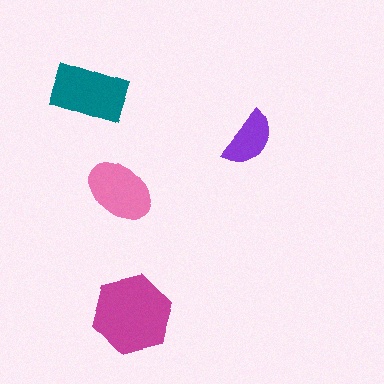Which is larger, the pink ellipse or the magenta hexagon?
The magenta hexagon.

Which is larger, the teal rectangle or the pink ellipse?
The teal rectangle.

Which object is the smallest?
The purple semicircle.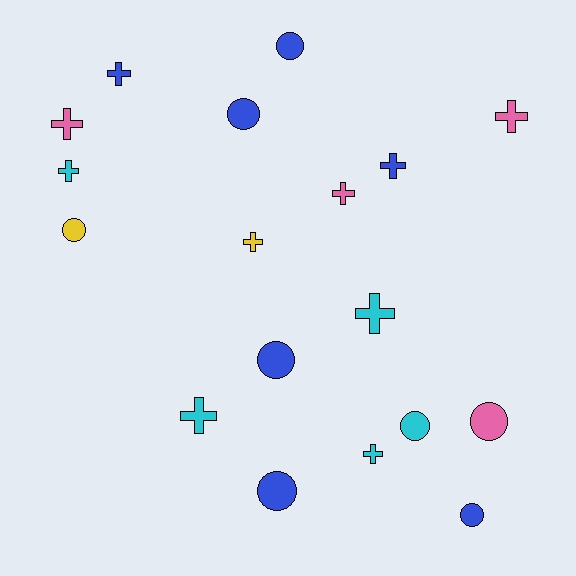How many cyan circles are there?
There is 1 cyan circle.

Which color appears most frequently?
Blue, with 7 objects.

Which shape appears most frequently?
Cross, with 10 objects.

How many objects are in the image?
There are 18 objects.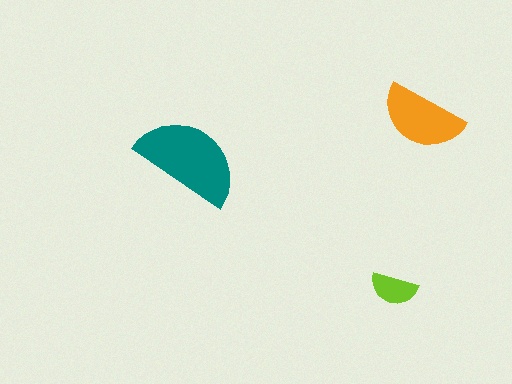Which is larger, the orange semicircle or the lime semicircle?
The orange one.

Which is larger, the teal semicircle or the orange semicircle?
The teal one.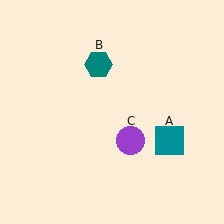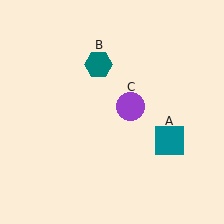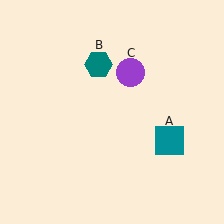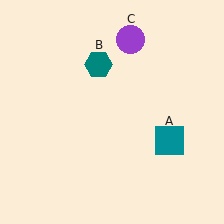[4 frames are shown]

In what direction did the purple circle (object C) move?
The purple circle (object C) moved up.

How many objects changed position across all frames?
1 object changed position: purple circle (object C).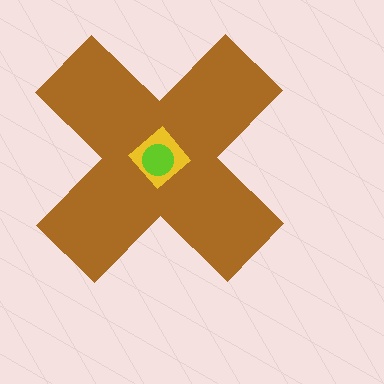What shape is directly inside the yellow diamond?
The lime circle.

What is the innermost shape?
The lime circle.